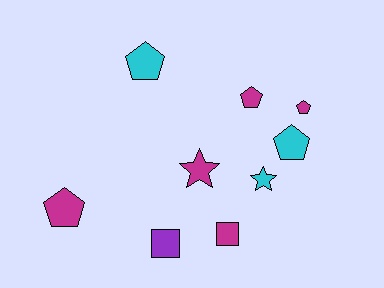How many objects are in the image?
There are 9 objects.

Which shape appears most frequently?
Pentagon, with 5 objects.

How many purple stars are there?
There are no purple stars.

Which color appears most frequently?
Magenta, with 5 objects.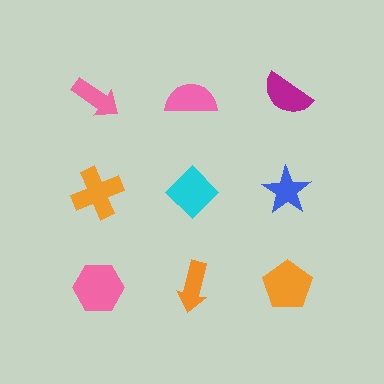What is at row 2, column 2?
A cyan diamond.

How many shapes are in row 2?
3 shapes.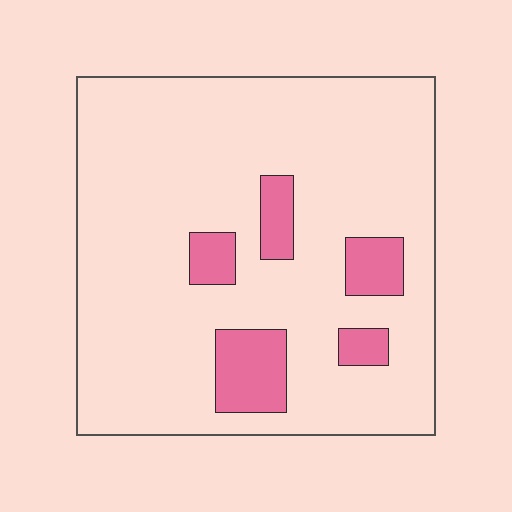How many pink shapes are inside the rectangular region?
5.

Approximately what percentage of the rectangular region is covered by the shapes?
Approximately 15%.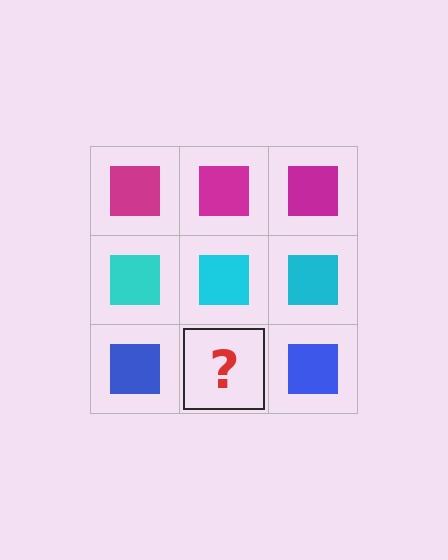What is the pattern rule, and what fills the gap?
The rule is that each row has a consistent color. The gap should be filled with a blue square.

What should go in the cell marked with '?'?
The missing cell should contain a blue square.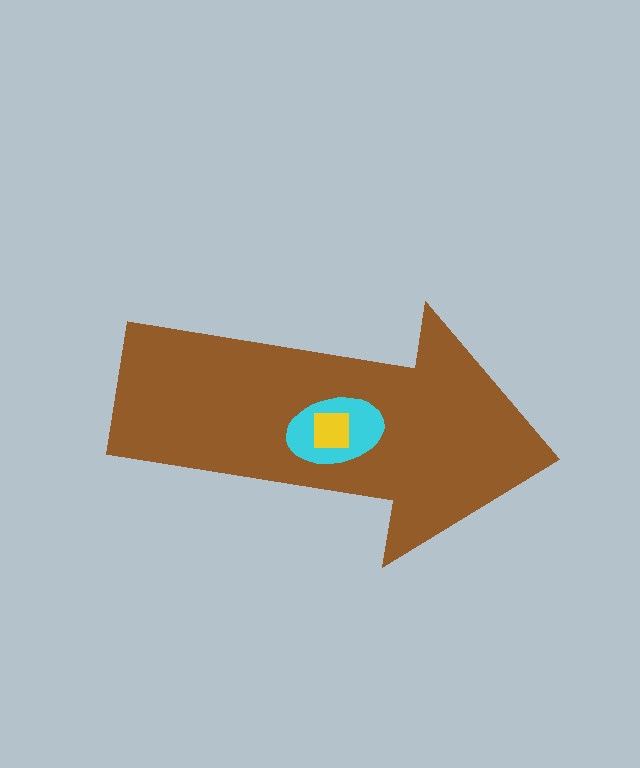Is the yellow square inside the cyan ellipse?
Yes.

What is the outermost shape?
The brown arrow.